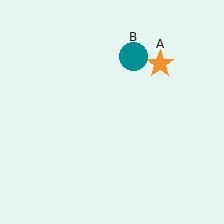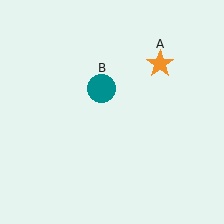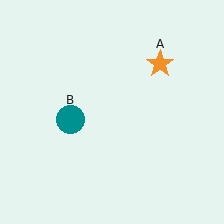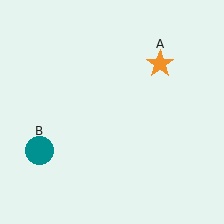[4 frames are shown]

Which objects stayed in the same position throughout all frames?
Orange star (object A) remained stationary.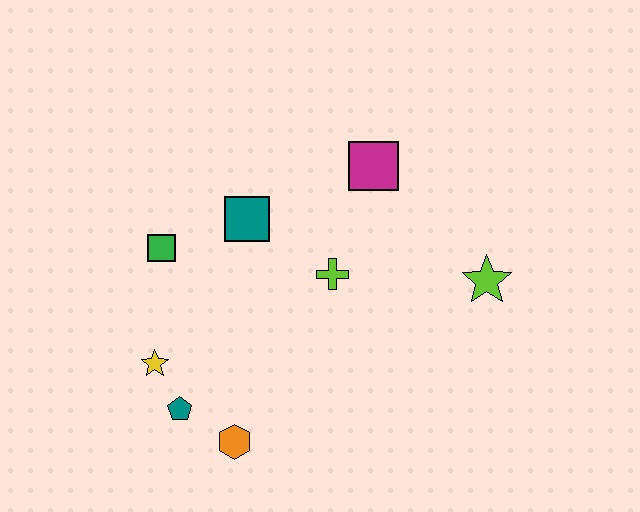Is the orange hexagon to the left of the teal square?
Yes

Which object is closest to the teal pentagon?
The yellow star is closest to the teal pentagon.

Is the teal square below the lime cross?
No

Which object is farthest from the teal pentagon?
The lime star is farthest from the teal pentagon.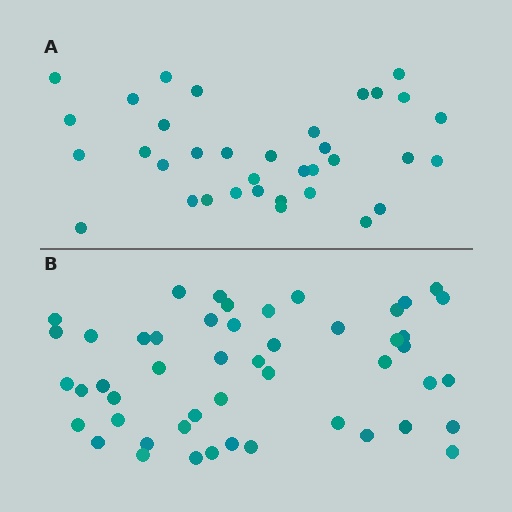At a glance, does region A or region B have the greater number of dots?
Region B (the bottom region) has more dots.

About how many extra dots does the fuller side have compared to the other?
Region B has approximately 15 more dots than region A.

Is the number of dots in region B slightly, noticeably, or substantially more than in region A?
Region B has noticeably more, but not dramatically so. The ratio is roughly 1.4 to 1.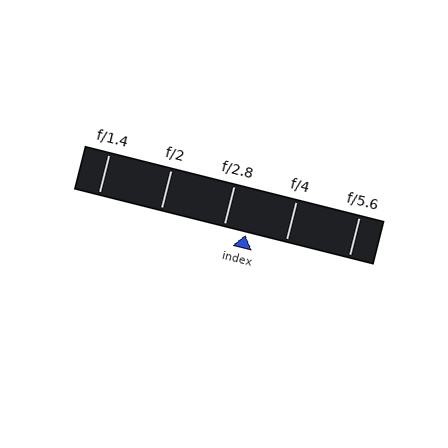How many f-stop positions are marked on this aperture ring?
There are 5 f-stop positions marked.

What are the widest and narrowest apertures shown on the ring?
The widest aperture shown is f/1.4 and the narrowest is f/5.6.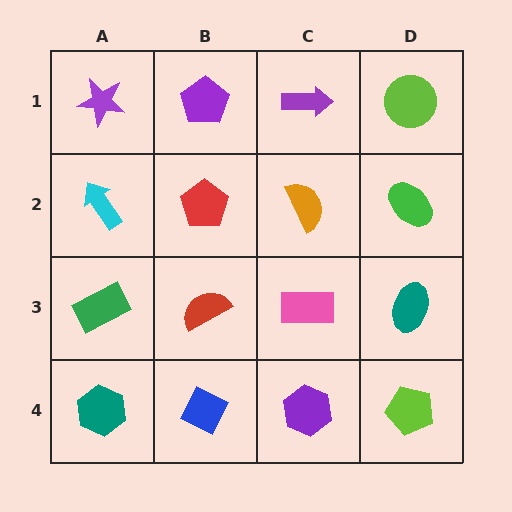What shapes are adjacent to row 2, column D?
A lime circle (row 1, column D), a teal ellipse (row 3, column D), an orange semicircle (row 2, column C).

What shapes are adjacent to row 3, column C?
An orange semicircle (row 2, column C), a purple hexagon (row 4, column C), a red semicircle (row 3, column B), a teal ellipse (row 3, column D).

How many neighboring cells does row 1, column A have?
2.